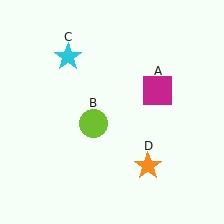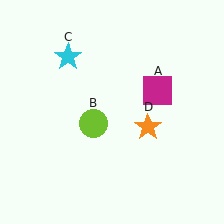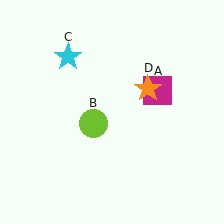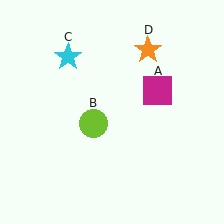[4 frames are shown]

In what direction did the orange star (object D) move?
The orange star (object D) moved up.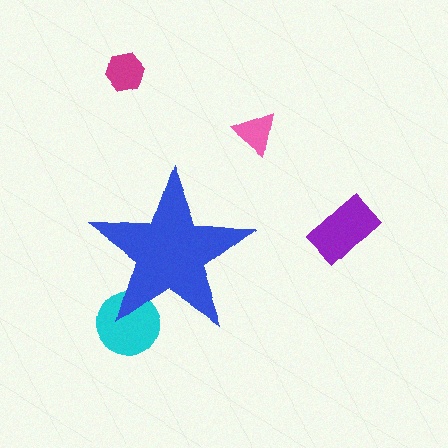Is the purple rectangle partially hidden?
No, the purple rectangle is fully visible.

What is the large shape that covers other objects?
A blue star.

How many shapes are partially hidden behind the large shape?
1 shape is partially hidden.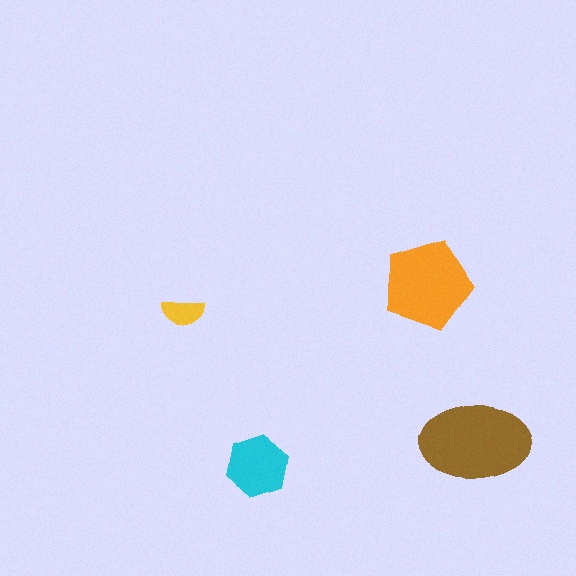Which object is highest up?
The orange pentagon is topmost.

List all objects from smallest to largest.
The yellow semicircle, the cyan hexagon, the orange pentagon, the brown ellipse.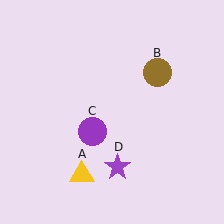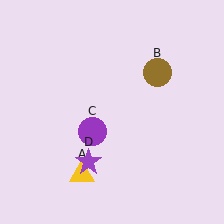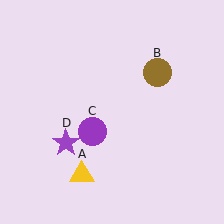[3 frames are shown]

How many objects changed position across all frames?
1 object changed position: purple star (object D).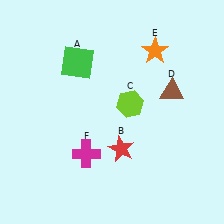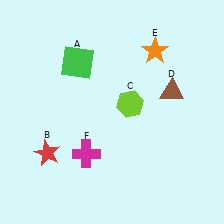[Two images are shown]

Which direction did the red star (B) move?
The red star (B) moved left.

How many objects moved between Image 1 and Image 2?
1 object moved between the two images.